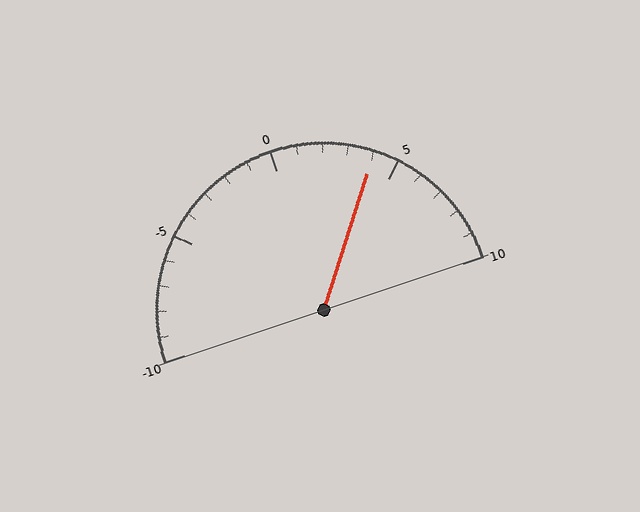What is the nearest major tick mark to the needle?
The nearest major tick mark is 5.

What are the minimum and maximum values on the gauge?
The gauge ranges from -10 to 10.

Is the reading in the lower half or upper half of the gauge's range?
The reading is in the upper half of the range (-10 to 10).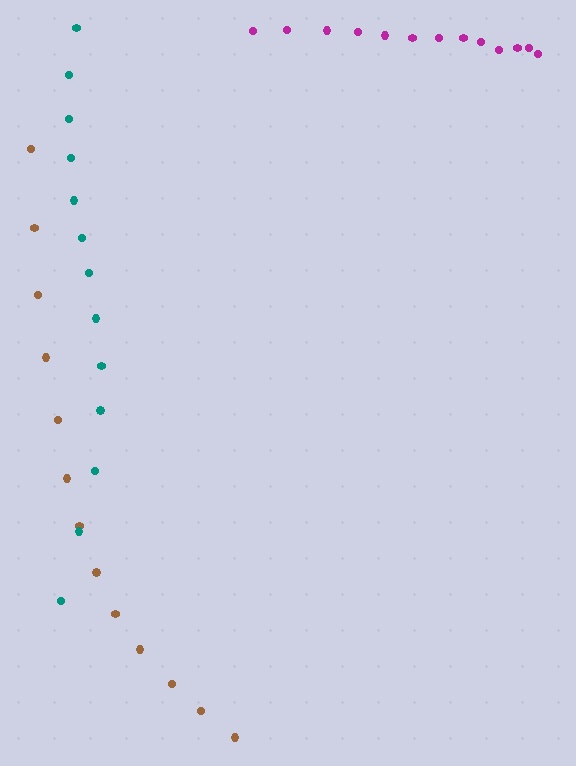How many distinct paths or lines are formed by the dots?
There are 3 distinct paths.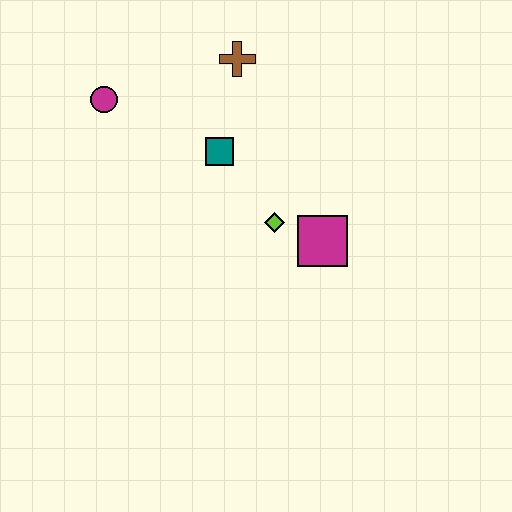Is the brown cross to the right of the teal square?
Yes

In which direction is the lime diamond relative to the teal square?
The lime diamond is below the teal square.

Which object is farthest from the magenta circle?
The magenta square is farthest from the magenta circle.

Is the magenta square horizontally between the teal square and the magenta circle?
No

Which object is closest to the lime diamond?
The magenta square is closest to the lime diamond.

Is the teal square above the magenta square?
Yes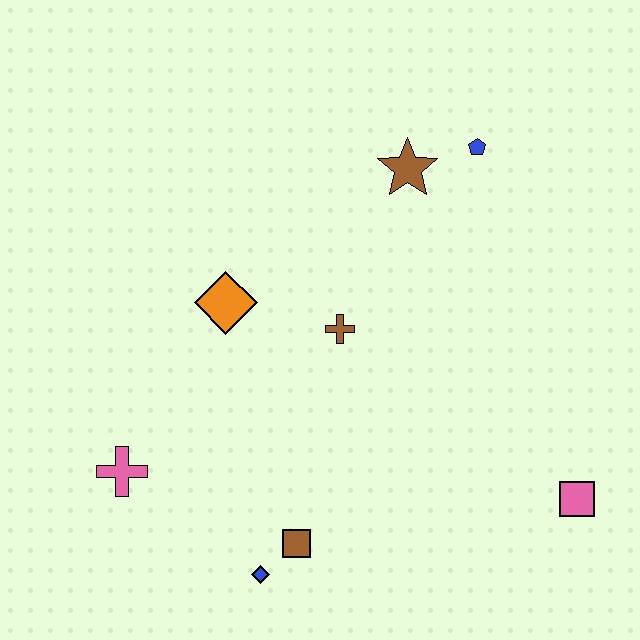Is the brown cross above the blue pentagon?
No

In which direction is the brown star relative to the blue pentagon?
The brown star is to the left of the blue pentagon.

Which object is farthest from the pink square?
The pink cross is farthest from the pink square.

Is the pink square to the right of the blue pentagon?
Yes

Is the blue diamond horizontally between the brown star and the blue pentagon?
No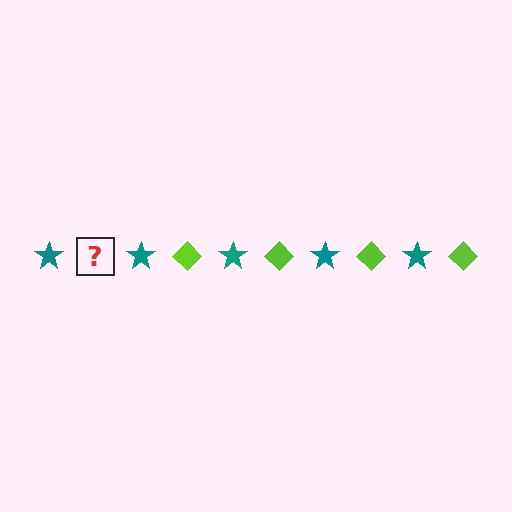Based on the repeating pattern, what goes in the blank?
The blank should be a lime diamond.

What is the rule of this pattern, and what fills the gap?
The rule is that the pattern alternates between teal star and lime diamond. The gap should be filled with a lime diamond.